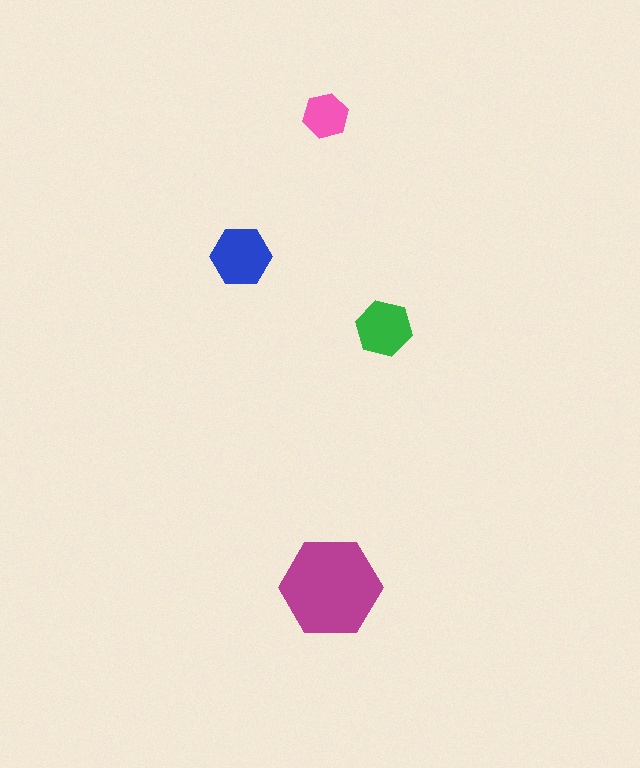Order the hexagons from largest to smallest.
the magenta one, the blue one, the green one, the pink one.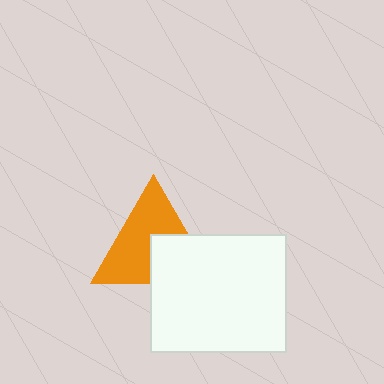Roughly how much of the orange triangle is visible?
About half of it is visible (roughly 62%).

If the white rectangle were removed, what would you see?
You would see the complete orange triangle.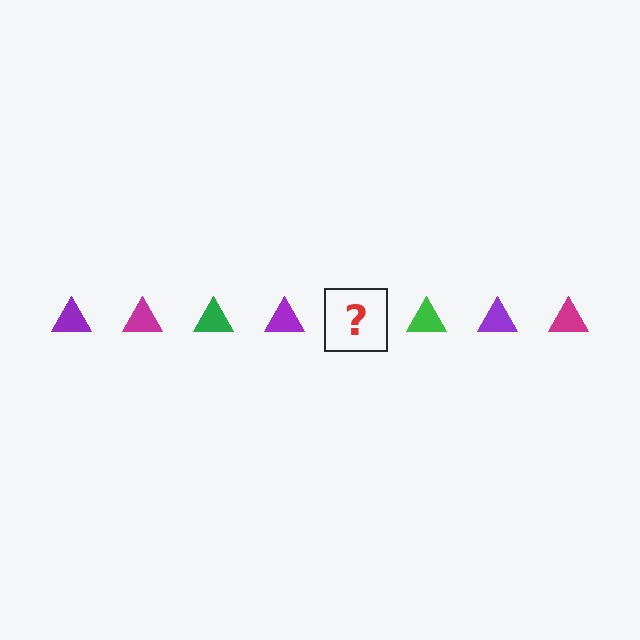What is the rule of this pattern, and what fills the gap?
The rule is that the pattern cycles through purple, magenta, green triangles. The gap should be filled with a magenta triangle.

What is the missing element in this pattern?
The missing element is a magenta triangle.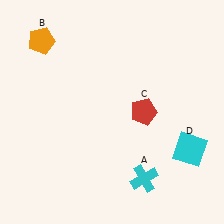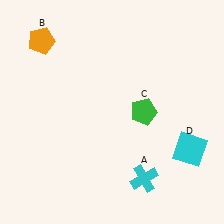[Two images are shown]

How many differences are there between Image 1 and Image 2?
There is 1 difference between the two images.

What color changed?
The pentagon (C) changed from red in Image 1 to green in Image 2.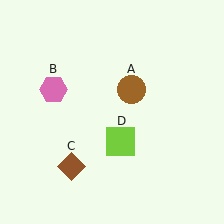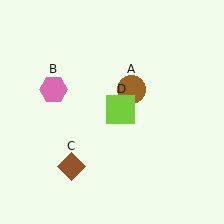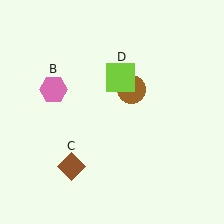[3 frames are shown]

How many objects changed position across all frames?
1 object changed position: lime square (object D).